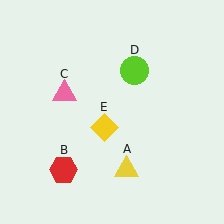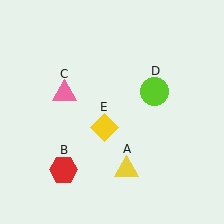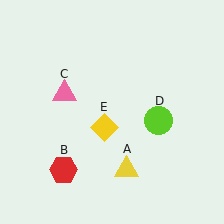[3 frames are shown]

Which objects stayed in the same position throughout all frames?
Yellow triangle (object A) and red hexagon (object B) and pink triangle (object C) and yellow diamond (object E) remained stationary.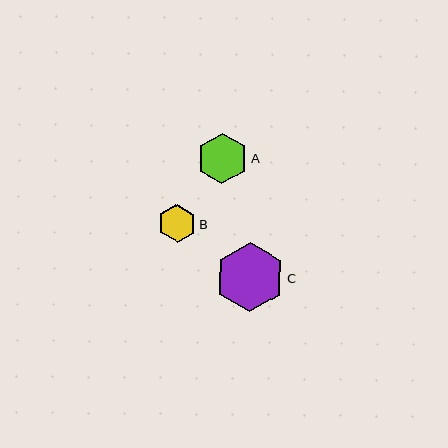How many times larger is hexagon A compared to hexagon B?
Hexagon A is approximately 1.3 times the size of hexagon B.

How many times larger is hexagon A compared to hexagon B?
Hexagon A is approximately 1.3 times the size of hexagon B.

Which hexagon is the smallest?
Hexagon B is the smallest with a size of approximately 38 pixels.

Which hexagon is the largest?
Hexagon C is the largest with a size of approximately 69 pixels.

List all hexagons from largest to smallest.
From largest to smallest: C, A, B.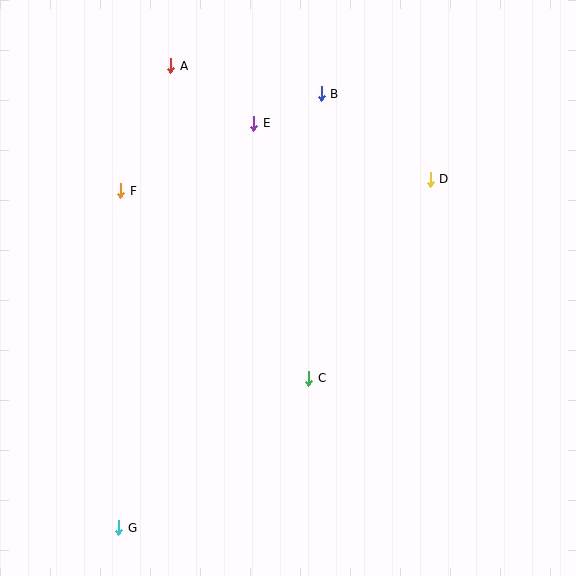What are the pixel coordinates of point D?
Point D is at (430, 179).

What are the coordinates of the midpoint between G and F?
The midpoint between G and F is at (120, 359).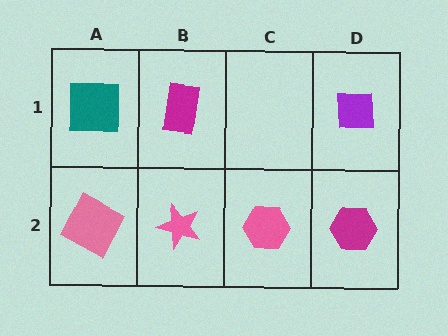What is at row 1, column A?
A teal square.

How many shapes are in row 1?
3 shapes.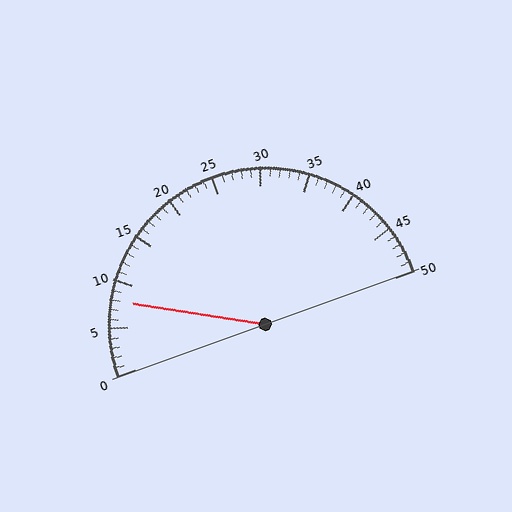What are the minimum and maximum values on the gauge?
The gauge ranges from 0 to 50.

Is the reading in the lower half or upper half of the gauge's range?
The reading is in the lower half of the range (0 to 50).